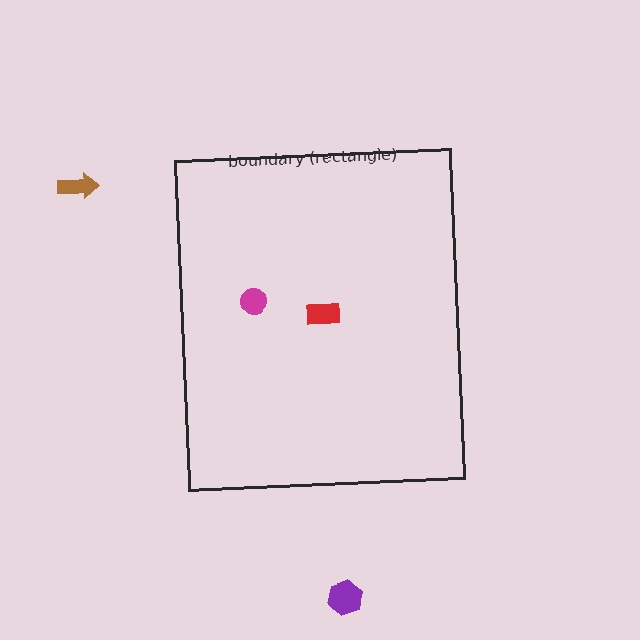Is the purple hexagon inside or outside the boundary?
Outside.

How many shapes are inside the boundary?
2 inside, 2 outside.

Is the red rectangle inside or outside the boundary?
Inside.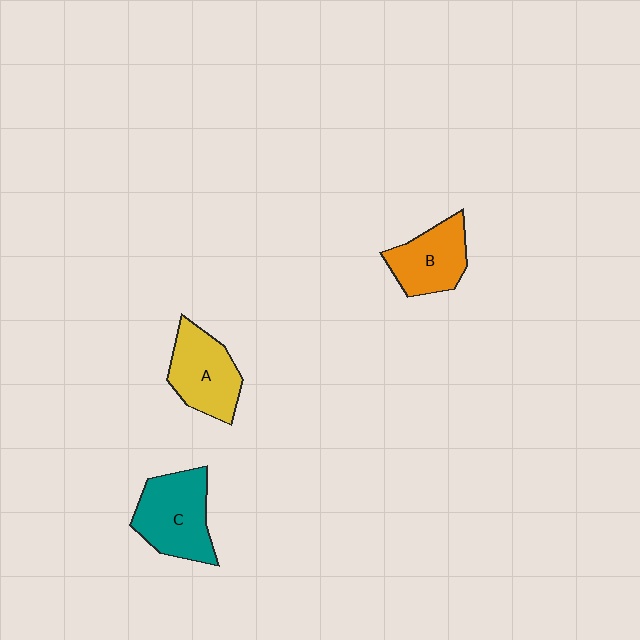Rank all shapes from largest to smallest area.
From largest to smallest: C (teal), A (yellow), B (orange).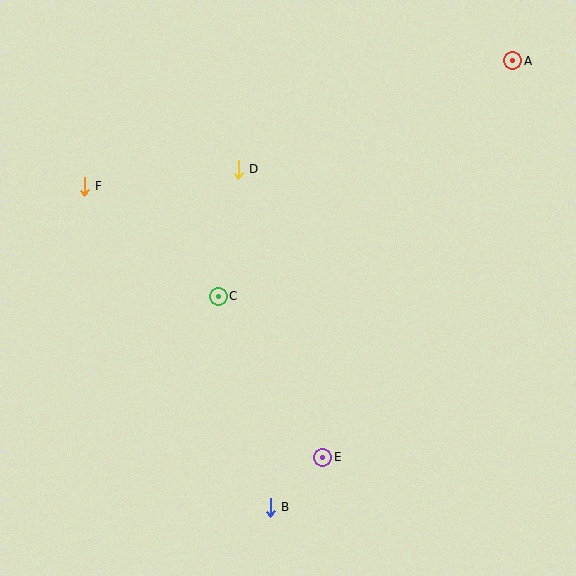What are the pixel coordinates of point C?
Point C is at (218, 296).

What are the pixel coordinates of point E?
Point E is at (323, 457).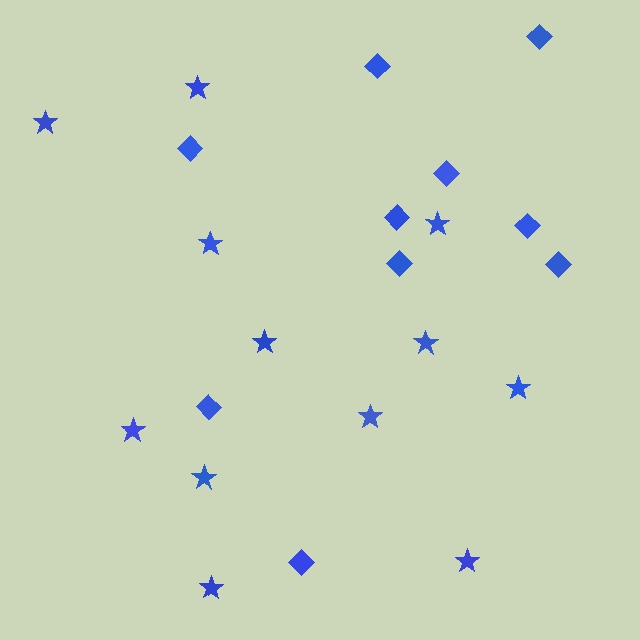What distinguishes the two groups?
There are 2 groups: one group of diamonds (10) and one group of stars (12).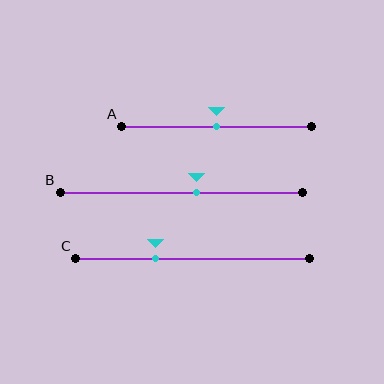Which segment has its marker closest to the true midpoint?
Segment A has its marker closest to the true midpoint.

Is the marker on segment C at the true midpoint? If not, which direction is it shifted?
No, the marker on segment C is shifted to the left by about 16% of the segment length.